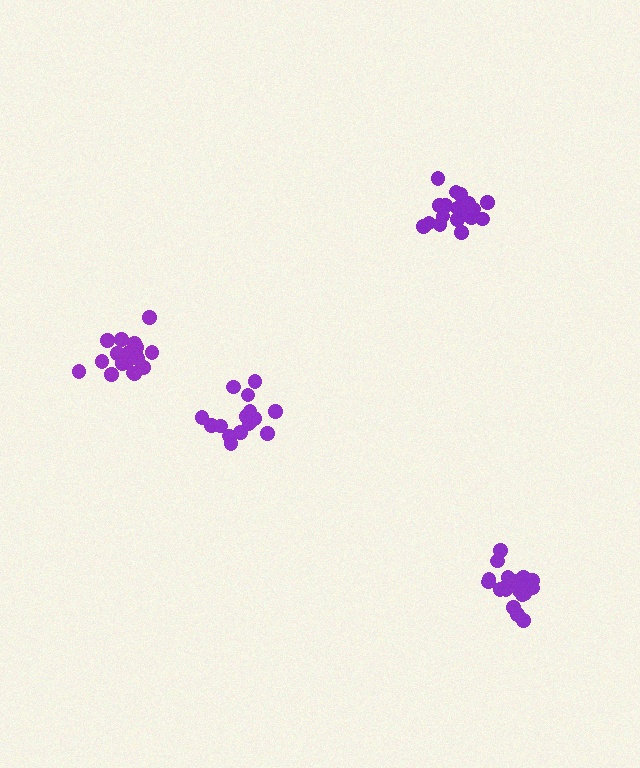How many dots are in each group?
Group 1: 16 dots, Group 2: 18 dots, Group 3: 21 dots, Group 4: 19 dots (74 total).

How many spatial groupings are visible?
There are 4 spatial groupings.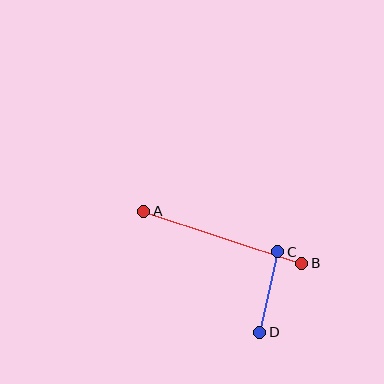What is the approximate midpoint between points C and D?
The midpoint is at approximately (269, 292) pixels.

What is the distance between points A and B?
The distance is approximately 166 pixels.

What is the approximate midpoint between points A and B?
The midpoint is at approximately (223, 237) pixels.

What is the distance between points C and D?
The distance is approximately 83 pixels.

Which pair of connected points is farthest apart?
Points A and B are farthest apart.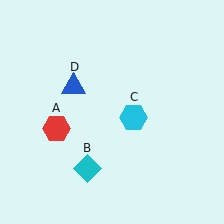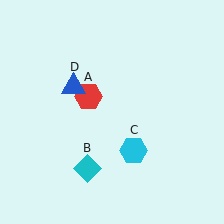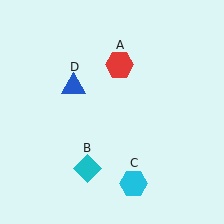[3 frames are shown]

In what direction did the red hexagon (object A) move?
The red hexagon (object A) moved up and to the right.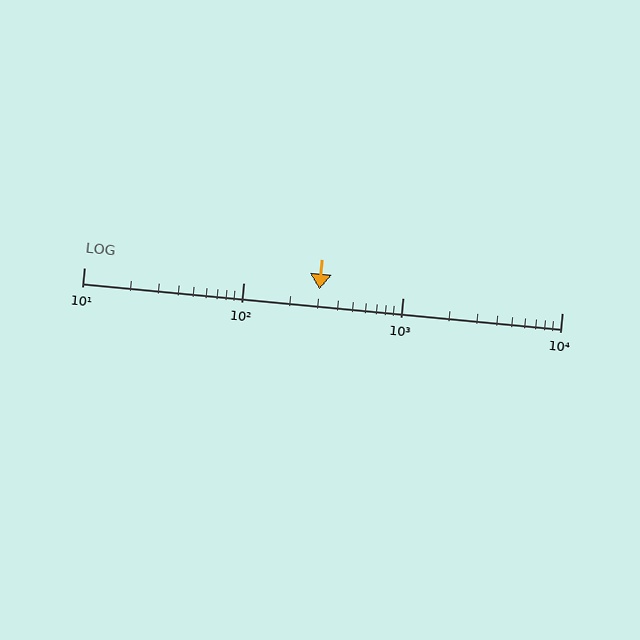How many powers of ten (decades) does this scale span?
The scale spans 3 decades, from 10 to 10000.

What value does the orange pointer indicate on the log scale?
The pointer indicates approximately 300.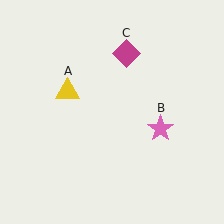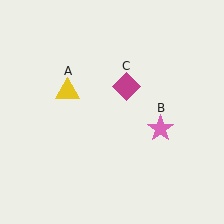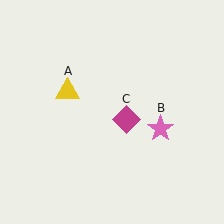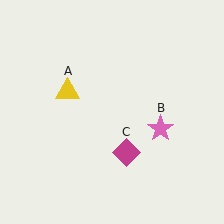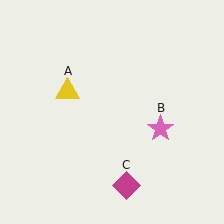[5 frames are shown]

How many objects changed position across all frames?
1 object changed position: magenta diamond (object C).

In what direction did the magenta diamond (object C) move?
The magenta diamond (object C) moved down.